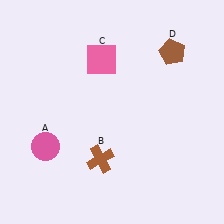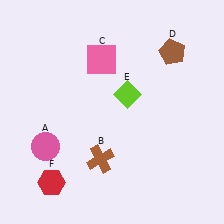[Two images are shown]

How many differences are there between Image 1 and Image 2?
There are 2 differences between the two images.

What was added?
A lime diamond (E), a red hexagon (F) were added in Image 2.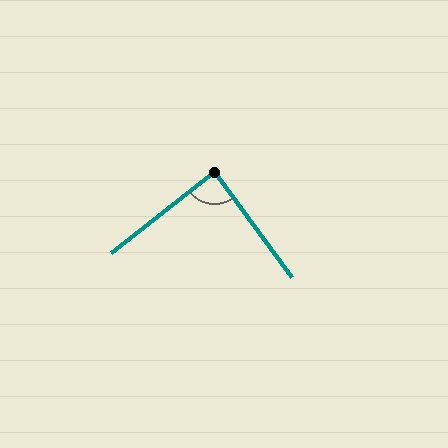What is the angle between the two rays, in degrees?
Approximately 88 degrees.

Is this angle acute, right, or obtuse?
It is approximately a right angle.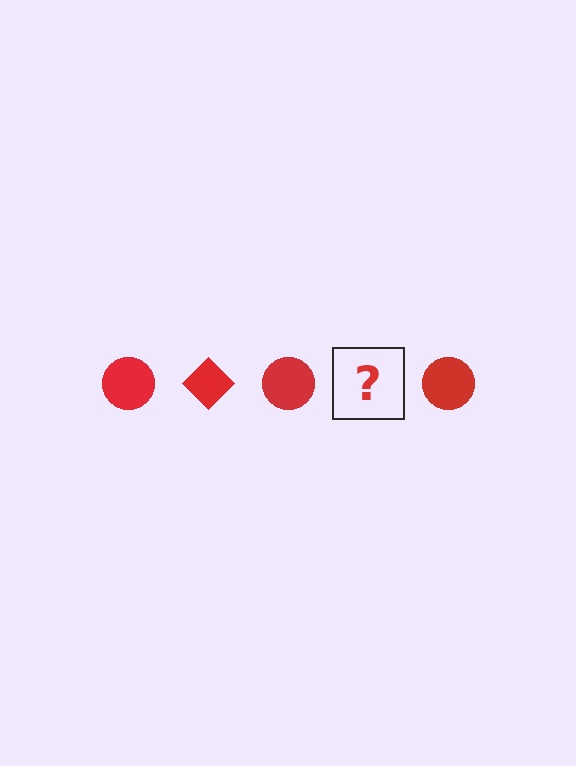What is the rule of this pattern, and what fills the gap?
The rule is that the pattern cycles through circle, diamond shapes in red. The gap should be filled with a red diamond.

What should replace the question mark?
The question mark should be replaced with a red diamond.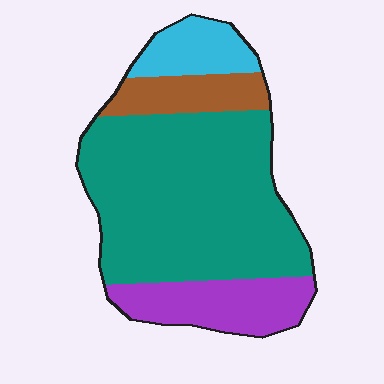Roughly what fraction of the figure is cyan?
Cyan covers about 10% of the figure.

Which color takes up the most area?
Teal, at roughly 60%.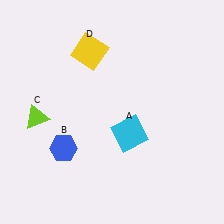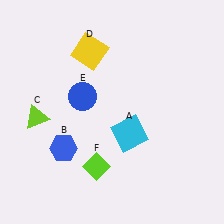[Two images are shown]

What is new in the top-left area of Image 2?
A blue circle (E) was added in the top-left area of Image 2.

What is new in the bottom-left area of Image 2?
A lime diamond (F) was added in the bottom-left area of Image 2.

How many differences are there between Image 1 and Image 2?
There are 2 differences between the two images.